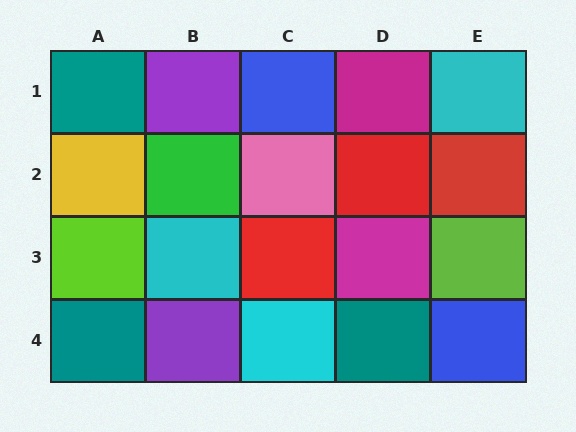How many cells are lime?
2 cells are lime.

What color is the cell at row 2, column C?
Pink.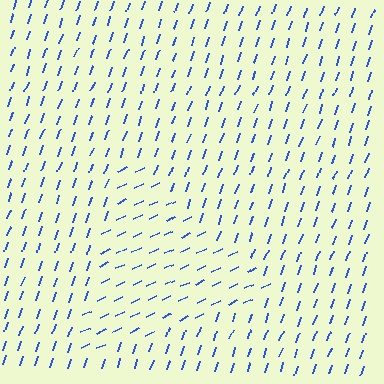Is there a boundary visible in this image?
Yes, there is a texture boundary formed by a change in line orientation.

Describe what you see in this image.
The image is filled with small blue line segments. A triangle region in the image has lines oriented differently from the surrounding lines, creating a visible texture boundary.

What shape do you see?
I see a triangle.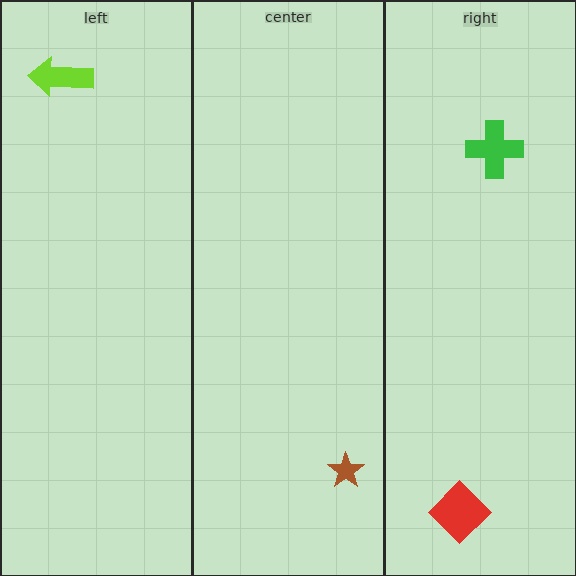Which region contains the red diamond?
The right region.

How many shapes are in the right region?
2.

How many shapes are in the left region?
1.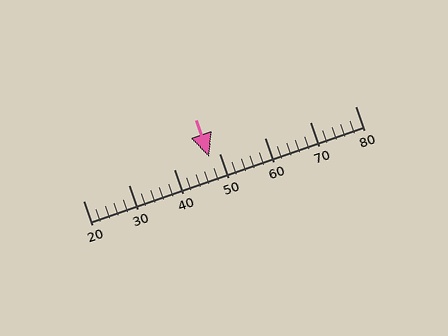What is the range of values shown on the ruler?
The ruler shows values from 20 to 80.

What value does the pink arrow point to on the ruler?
The pink arrow points to approximately 48.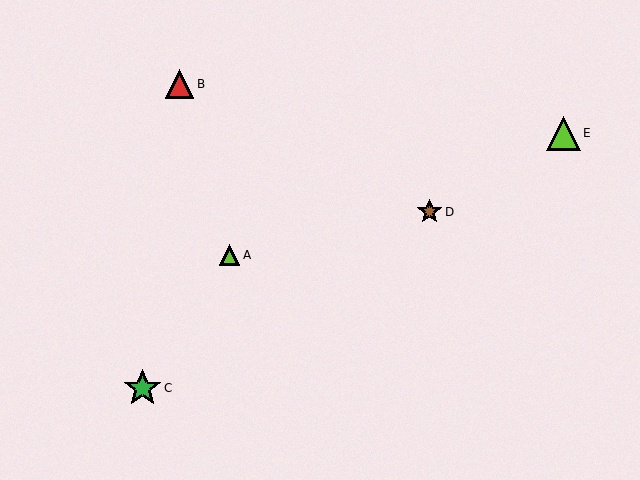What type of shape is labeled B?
Shape B is a red triangle.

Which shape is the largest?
The green star (labeled C) is the largest.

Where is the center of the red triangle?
The center of the red triangle is at (179, 84).